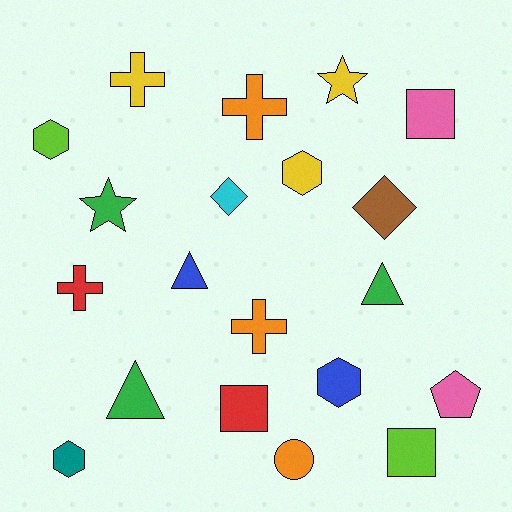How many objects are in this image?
There are 20 objects.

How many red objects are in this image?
There are 2 red objects.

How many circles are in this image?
There is 1 circle.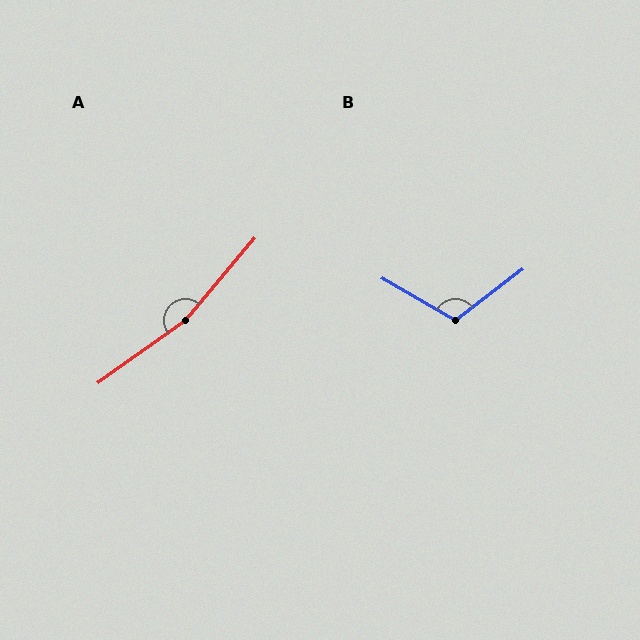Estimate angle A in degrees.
Approximately 166 degrees.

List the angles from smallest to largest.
B (113°), A (166°).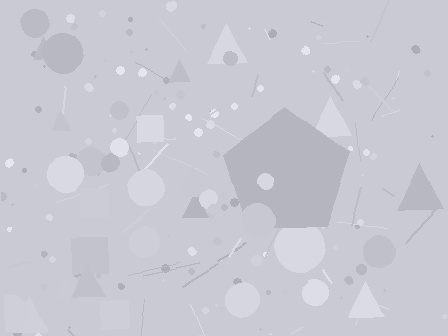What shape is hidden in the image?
A pentagon is hidden in the image.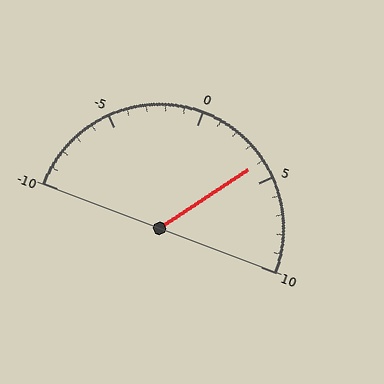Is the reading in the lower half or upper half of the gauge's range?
The reading is in the upper half of the range (-10 to 10).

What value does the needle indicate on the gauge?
The needle indicates approximately 4.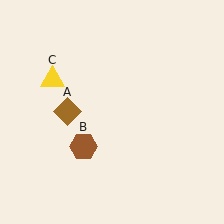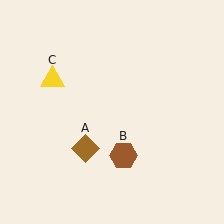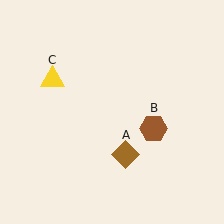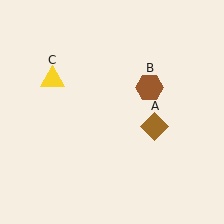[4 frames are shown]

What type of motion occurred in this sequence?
The brown diamond (object A), brown hexagon (object B) rotated counterclockwise around the center of the scene.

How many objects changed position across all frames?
2 objects changed position: brown diamond (object A), brown hexagon (object B).